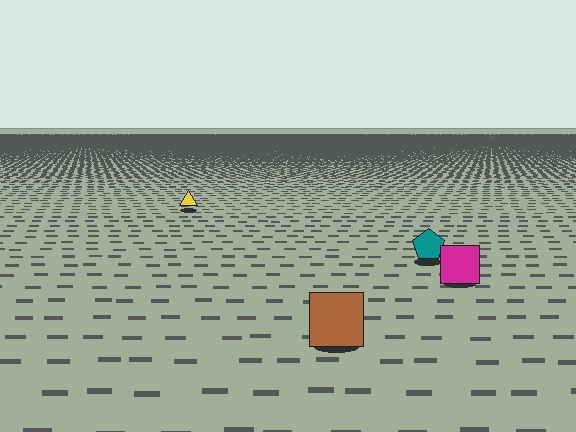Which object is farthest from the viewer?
The yellow triangle is farthest from the viewer. It appears smaller and the ground texture around it is denser.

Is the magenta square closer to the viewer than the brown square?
No. The brown square is closer — you can tell from the texture gradient: the ground texture is coarser near it.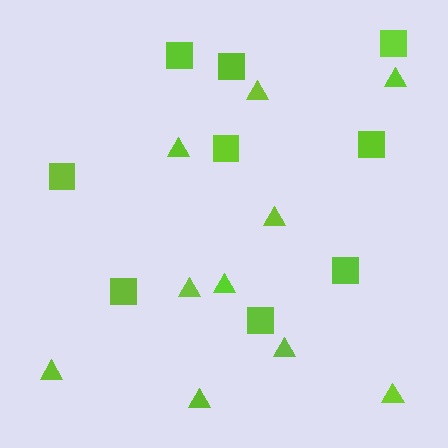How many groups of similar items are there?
There are 2 groups: one group of triangles (10) and one group of squares (9).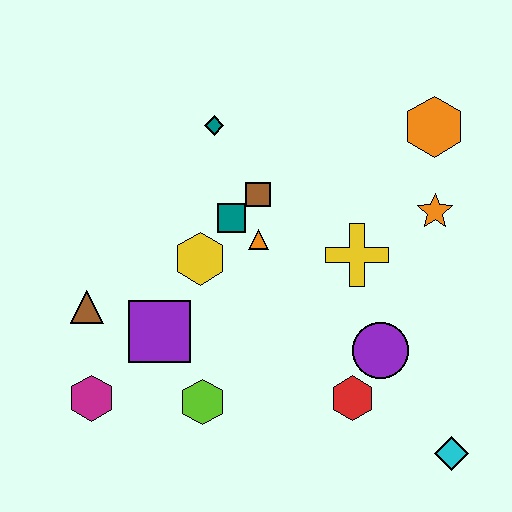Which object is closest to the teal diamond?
The brown square is closest to the teal diamond.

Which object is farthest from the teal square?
The cyan diamond is farthest from the teal square.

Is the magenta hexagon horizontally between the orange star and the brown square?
No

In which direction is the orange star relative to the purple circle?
The orange star is above the purple circle.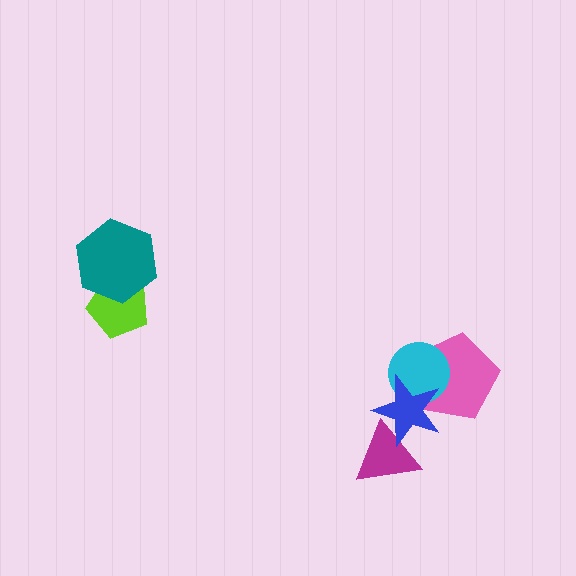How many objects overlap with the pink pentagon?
2 objects overlap with the pink pentagon.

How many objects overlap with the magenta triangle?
1 object overlaps with the magenta triangle.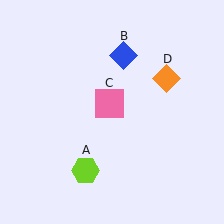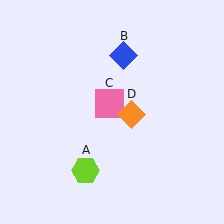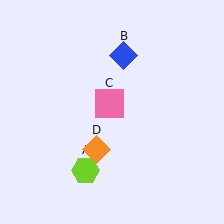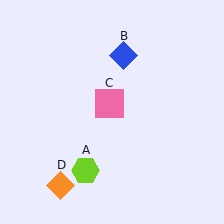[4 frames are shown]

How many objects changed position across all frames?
1 object changed position: orange diamond (object D).